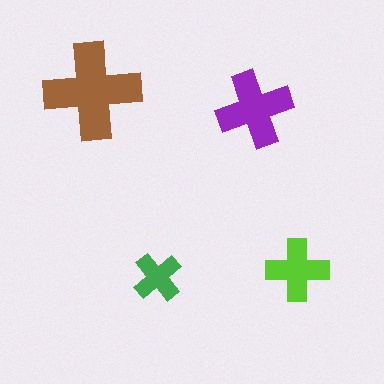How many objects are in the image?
There are 4 objects in the image.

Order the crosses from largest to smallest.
the brown one, the purple one, the lime one, the green one.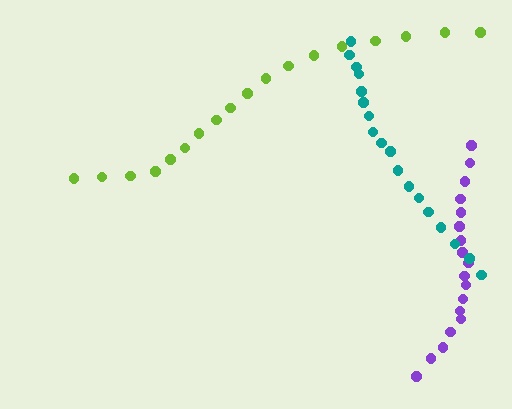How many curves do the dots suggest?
There are 3 distinct paths.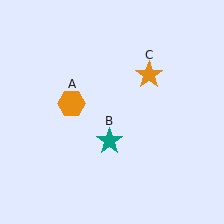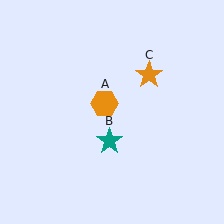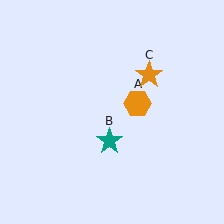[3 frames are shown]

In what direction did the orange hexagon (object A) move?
The orange hexagon (object A) moved right.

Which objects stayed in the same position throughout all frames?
Teal star (object B) and orange star (object C) remained stationary.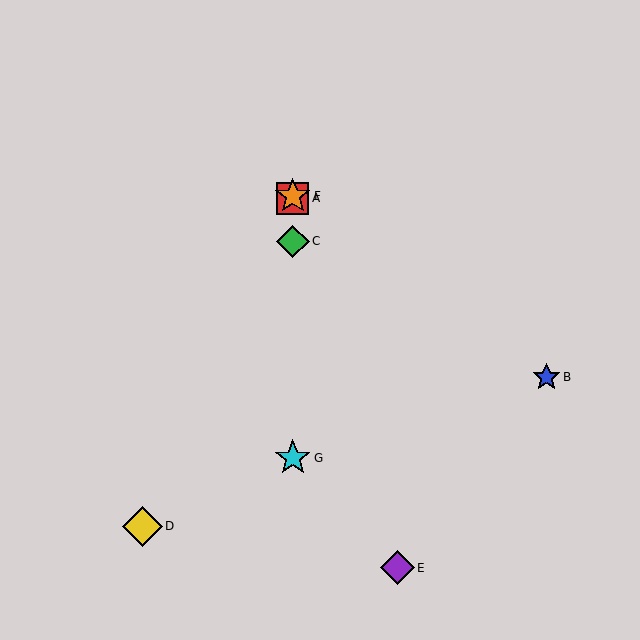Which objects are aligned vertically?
Objects A, C, F, G are aligned vertically.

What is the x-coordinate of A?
Object A is at x≈293.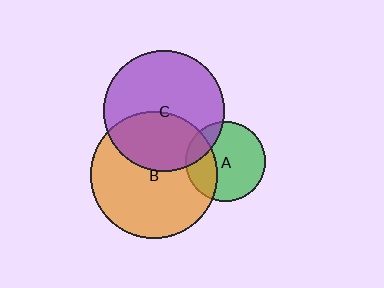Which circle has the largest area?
Circle B (orange).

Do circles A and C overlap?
Yes.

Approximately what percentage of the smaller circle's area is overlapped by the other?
Approximately 15%.